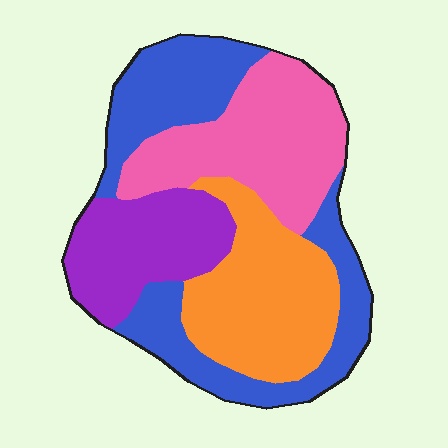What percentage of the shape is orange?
Orange takes up between a sixth and a third of the shape.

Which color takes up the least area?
Purple, at roughly 20%.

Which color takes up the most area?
Blue, at roughly 30%.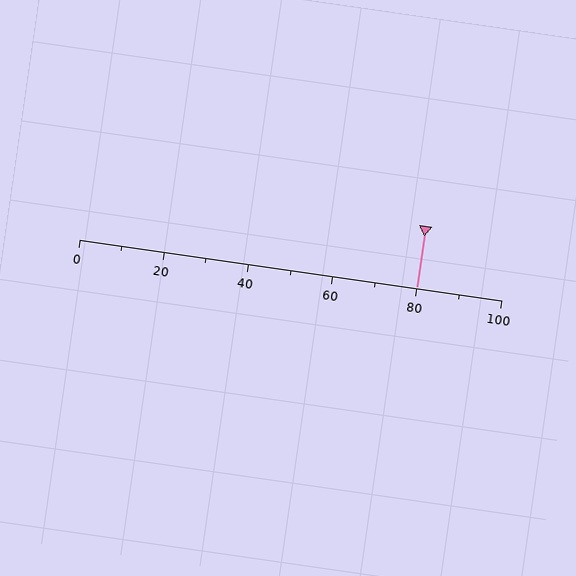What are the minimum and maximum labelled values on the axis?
The axis runs from 0 to 100.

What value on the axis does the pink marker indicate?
The marker indicates approximately 80.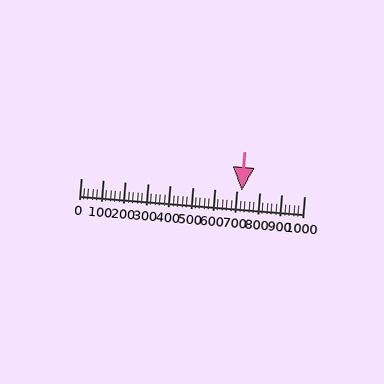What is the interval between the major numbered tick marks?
The major tick marks are spaced 100 units apart.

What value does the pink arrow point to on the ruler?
The pink arrow points to approximately 720.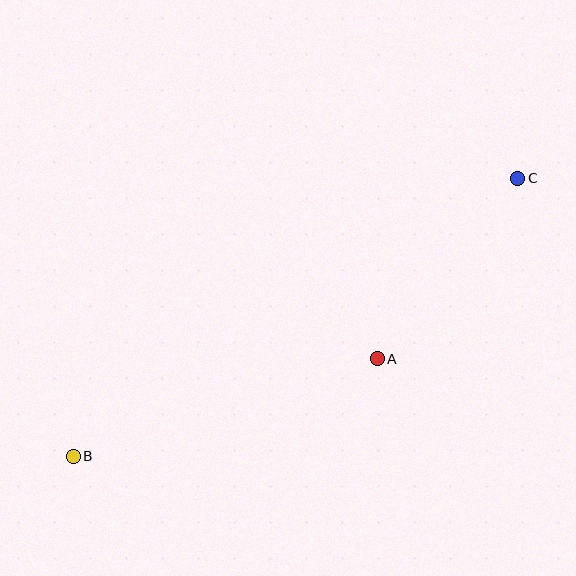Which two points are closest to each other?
Points A and C are closest to each other.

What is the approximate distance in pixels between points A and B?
The distance between A and B is approximately 320 pixels.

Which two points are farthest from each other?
Points B and C are farthest from each other.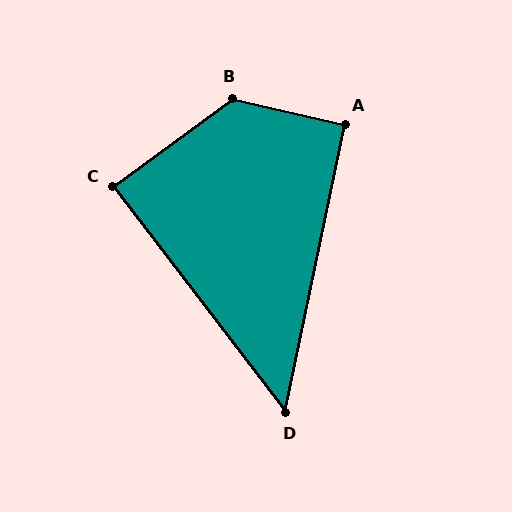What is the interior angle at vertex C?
Approximately 89 degrees (approximately right).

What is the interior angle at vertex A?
Approximately 91 degrees (approximately right).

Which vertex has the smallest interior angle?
D, at approximately 49 degrees.